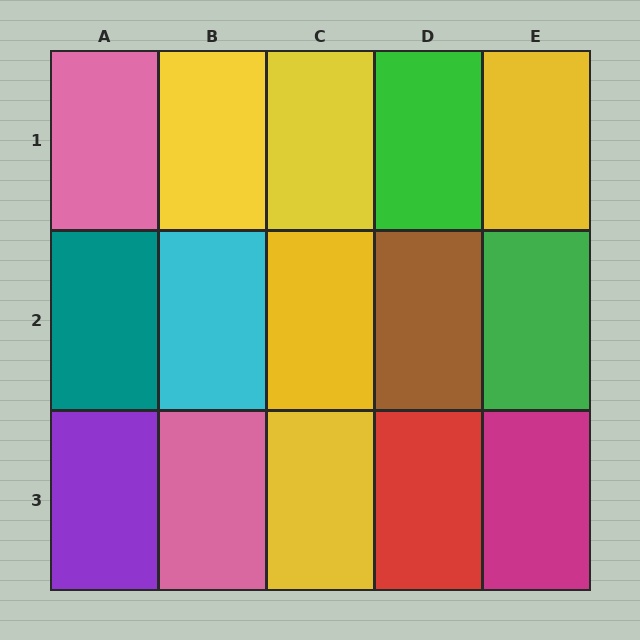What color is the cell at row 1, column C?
Yellow.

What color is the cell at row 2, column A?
Teal.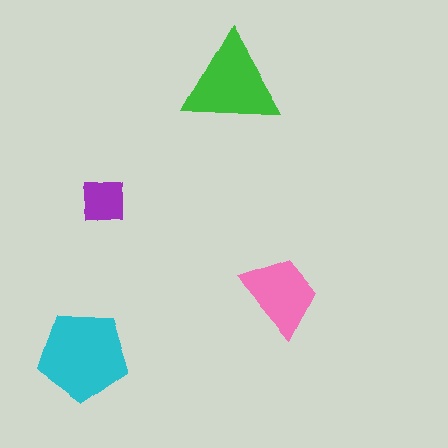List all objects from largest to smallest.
The cyan pentagon, the green triangle, the pink trapezoid, the purple square.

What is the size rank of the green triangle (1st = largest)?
2nd.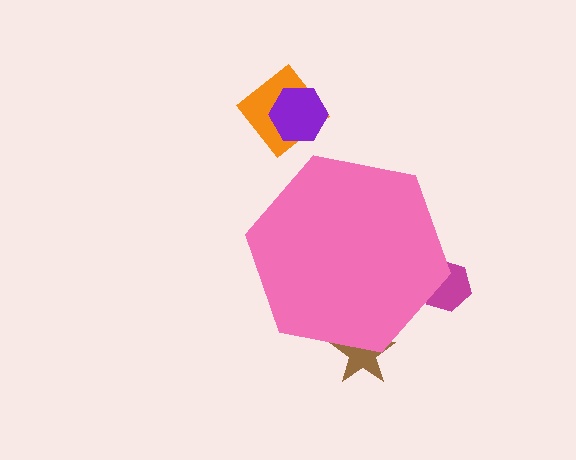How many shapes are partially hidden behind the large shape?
2 shapes are partially hidden.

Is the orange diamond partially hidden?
No, the orange diamond is fully visible.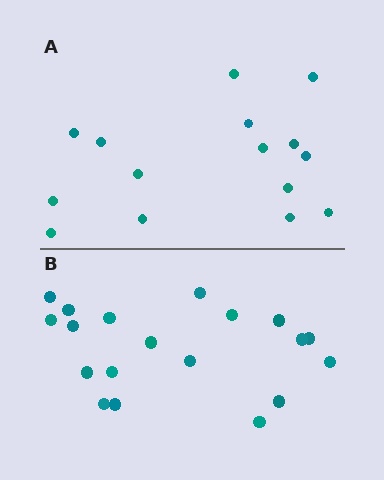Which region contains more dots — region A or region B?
Region B (the bottom region) has more dots.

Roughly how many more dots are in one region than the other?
Region B has about 4 more dots than region A.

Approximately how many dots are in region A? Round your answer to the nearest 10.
About 20 dots. (The exact count is 15, which rounds to 20.)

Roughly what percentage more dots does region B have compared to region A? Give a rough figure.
About 25% more.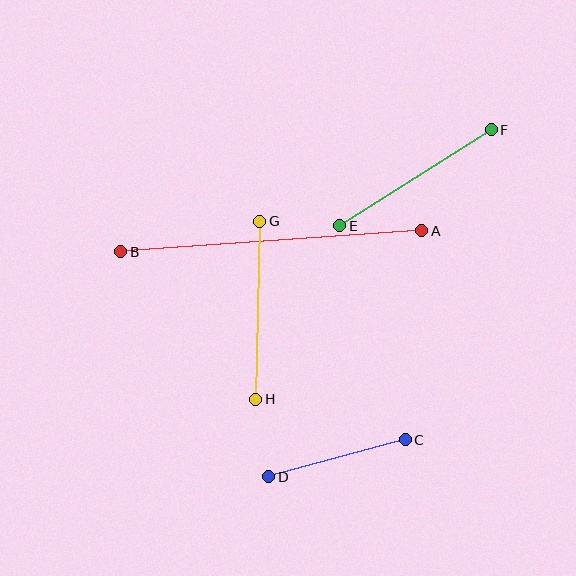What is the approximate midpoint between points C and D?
The midpoint is at approximately (337, 458) pixels.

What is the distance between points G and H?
The distance is approximately 178 pixels.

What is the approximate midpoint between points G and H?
The midpoint is at approximately (258, 310) pixels.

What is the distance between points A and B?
The distance is approximately 302 pixels.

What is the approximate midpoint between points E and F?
The midpoint is at approximately (416, 178) pixels.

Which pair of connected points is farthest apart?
Points A and B are farthest apart.